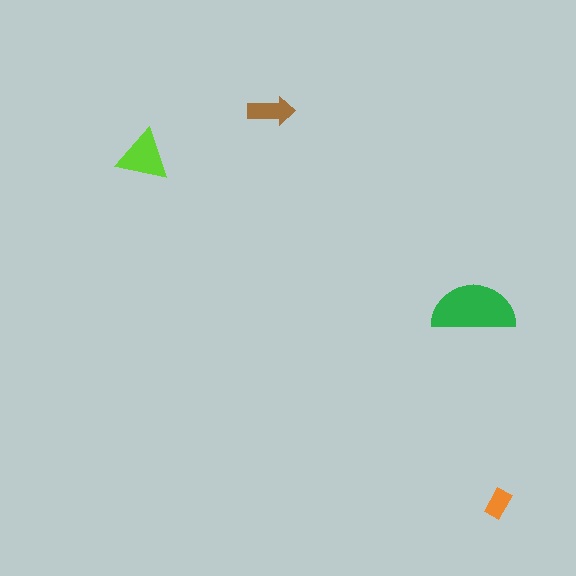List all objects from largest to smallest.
The green semicircle, the lime triangle, the brown arrow, the orange rectangle.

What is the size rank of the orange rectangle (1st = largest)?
4th.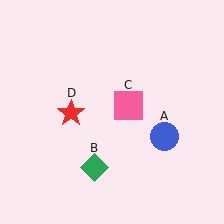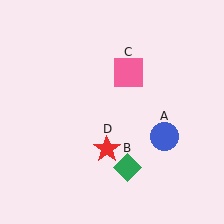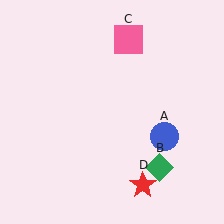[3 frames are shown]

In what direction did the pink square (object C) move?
The pink square (object C) moved up.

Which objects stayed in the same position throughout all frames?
Blue circle (object A) remained stationary.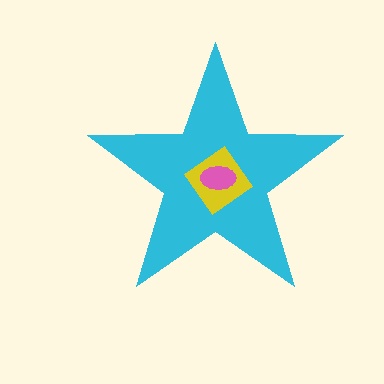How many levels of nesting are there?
3.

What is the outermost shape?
The cyan star.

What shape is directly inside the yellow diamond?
The pink ellipse.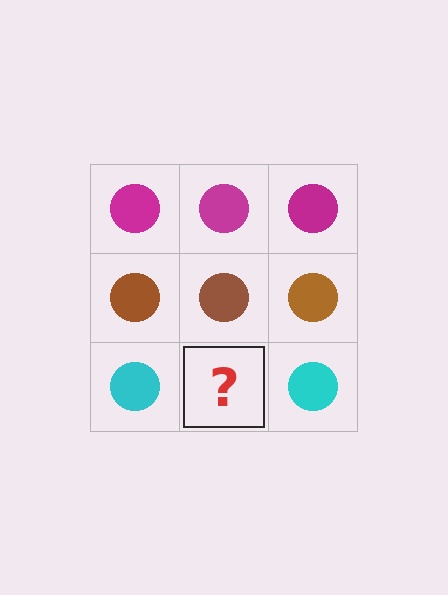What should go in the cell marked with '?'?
The missing cell should contain a cyan circle.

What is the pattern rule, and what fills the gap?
The rule is that each row has a consistent color. The gap should be filled with a cyan circle.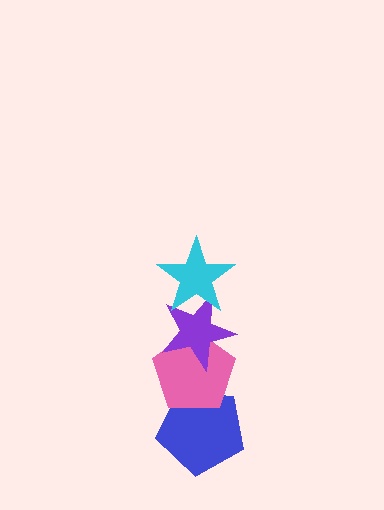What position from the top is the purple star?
The purple star is 2nd from the top.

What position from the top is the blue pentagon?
The blue pentagon is 4th from the top.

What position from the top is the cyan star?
The cyan star is 1st from the top.